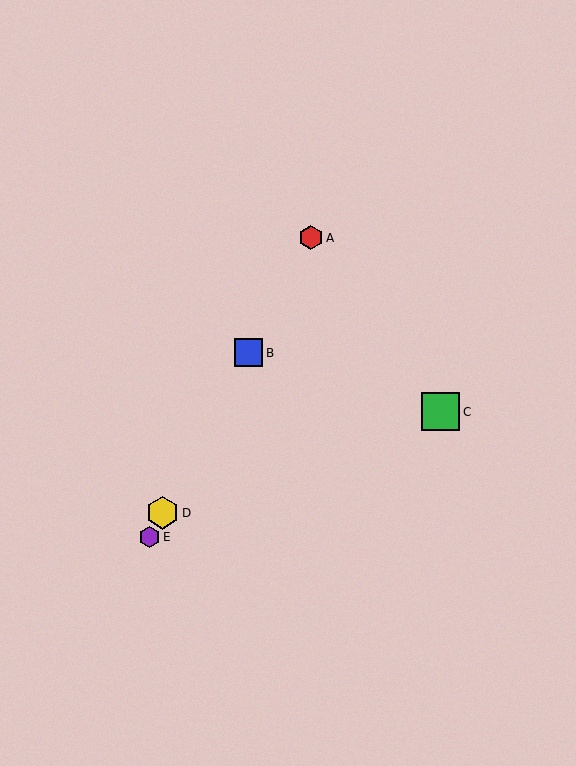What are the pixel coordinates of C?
Object C is at (441, 412).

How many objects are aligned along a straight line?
4 objects (A, B, D, E) are aligned along a straight line.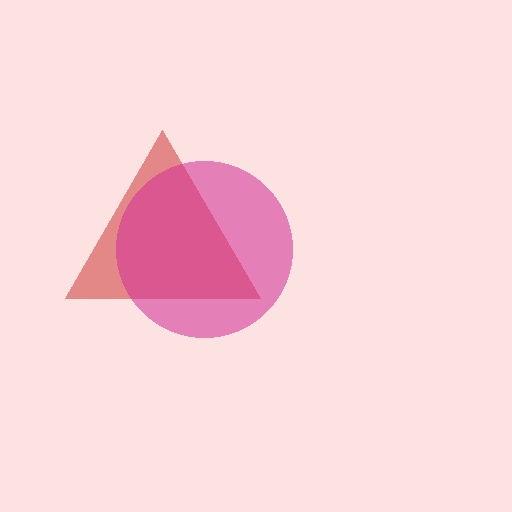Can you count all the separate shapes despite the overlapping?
Yes, there are 2 separate shapes.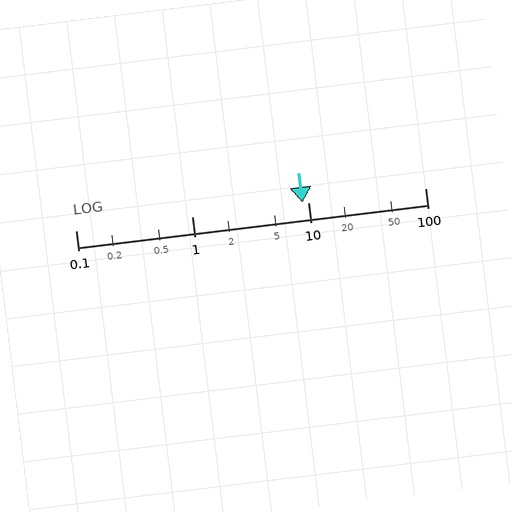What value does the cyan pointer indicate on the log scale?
The pointer indicates approximately 8.8.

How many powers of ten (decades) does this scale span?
The scale spans 3 decades, from 0.1 to 100.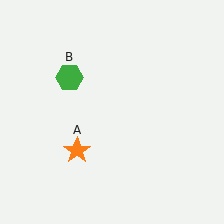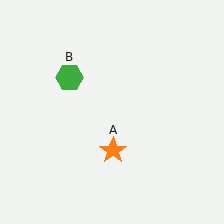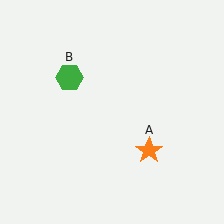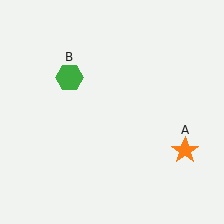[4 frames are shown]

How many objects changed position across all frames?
1 object changed position: orange star (object A).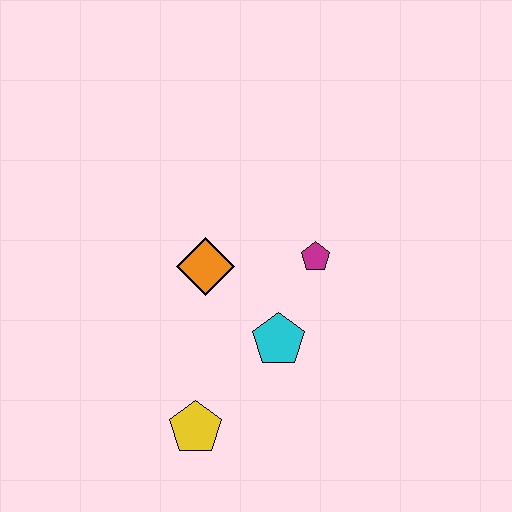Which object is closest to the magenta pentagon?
The cyan pentagon is closest to the magenta pentagon.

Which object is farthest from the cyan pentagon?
The yellow pentagon is farthest from the cyan pentagon.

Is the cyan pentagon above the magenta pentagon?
No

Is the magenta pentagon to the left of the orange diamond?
No